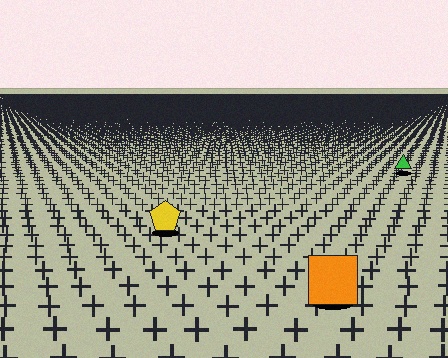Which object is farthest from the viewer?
The green triangle is farthest from the viewer. It appears smaller and the ground texture around it is denser.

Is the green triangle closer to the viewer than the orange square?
No. The orange square is closer — you can tell from the texture gradient: the ground texture is coarser near it.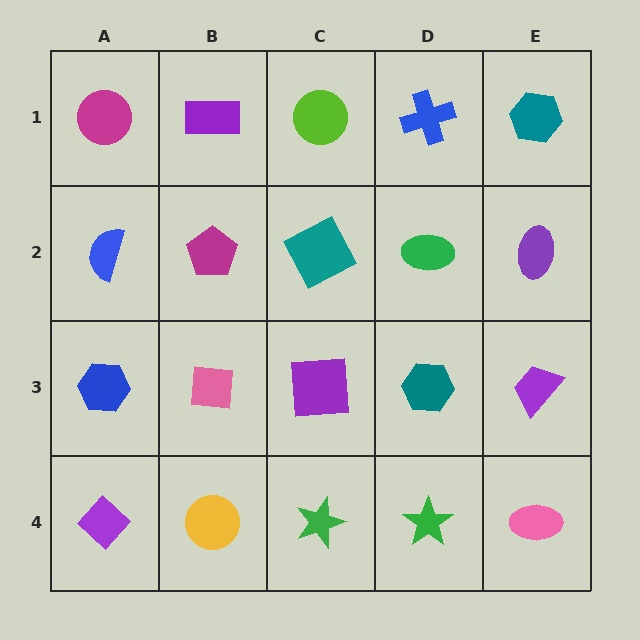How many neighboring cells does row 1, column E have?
2.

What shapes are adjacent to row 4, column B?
A pink square (row 3, column B), a purple diamond (row 4, column A), a green star (row 4, column C).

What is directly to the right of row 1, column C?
A blue cross.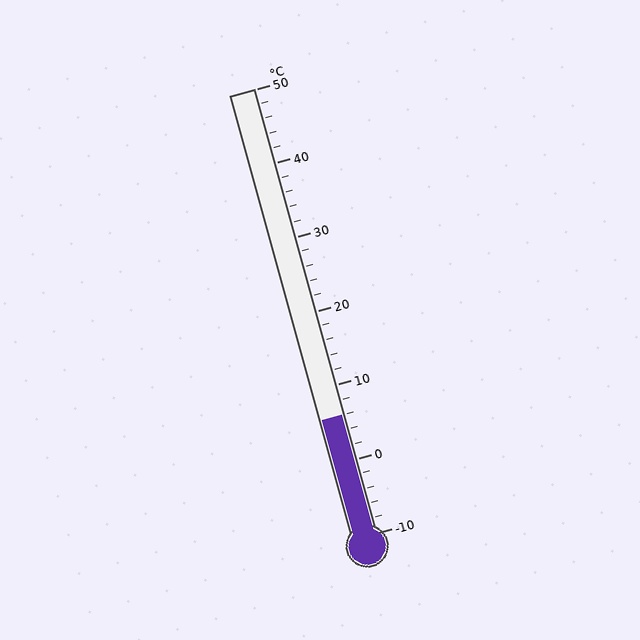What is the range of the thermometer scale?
The thermometer scale ranges from -10°C to 50°C.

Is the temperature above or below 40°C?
The temperature is below 40°C.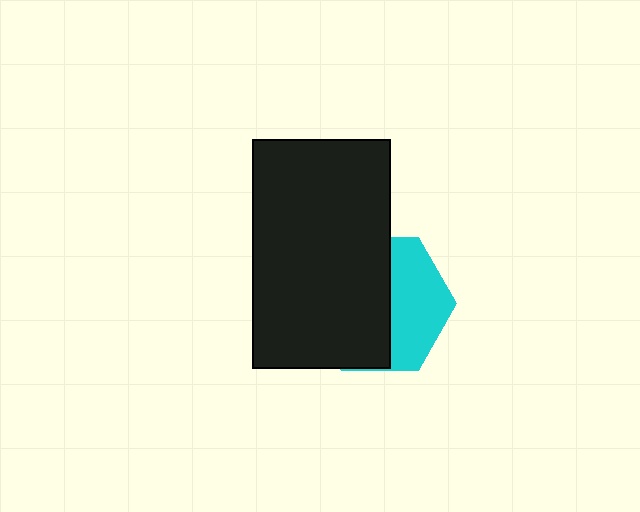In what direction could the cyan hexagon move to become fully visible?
The cyan hexagon could move right. That would shift it out from behind the black rectangle entirely.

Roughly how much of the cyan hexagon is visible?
A small part of it is visible (roughly 41%).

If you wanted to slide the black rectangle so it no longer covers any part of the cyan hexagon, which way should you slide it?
Slide it left — that is the most direct way to separate the two shapes.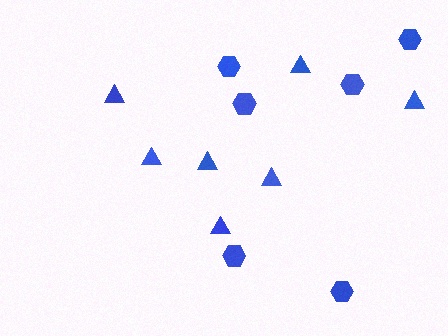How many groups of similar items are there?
There are 2 groups: one group of triangles (7) and one group of hexagons (6).